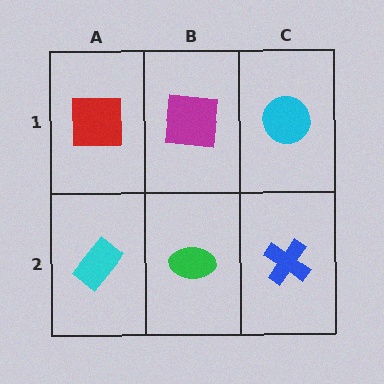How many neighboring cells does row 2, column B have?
3.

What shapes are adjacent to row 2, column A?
A red square (row 1, column A), a green ellipse (row 2, column B).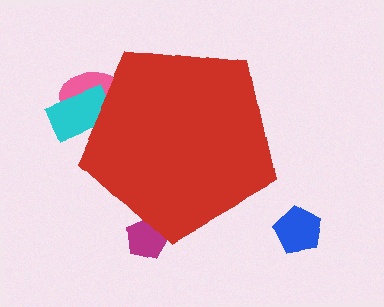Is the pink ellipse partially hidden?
Yes, the pink ellipse is partially hidden behind the red pentagon.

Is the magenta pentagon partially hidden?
Yes, the magenta pentagon is partially hidden behind the red pentagon.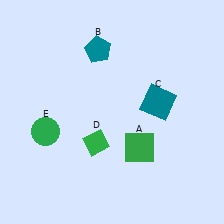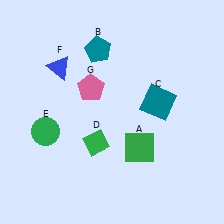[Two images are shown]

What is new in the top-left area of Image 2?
A blue triangle (F) was added in the top-left area of Image 2.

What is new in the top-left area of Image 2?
A pink pentagon (G) was added in the top-left area of Image 2.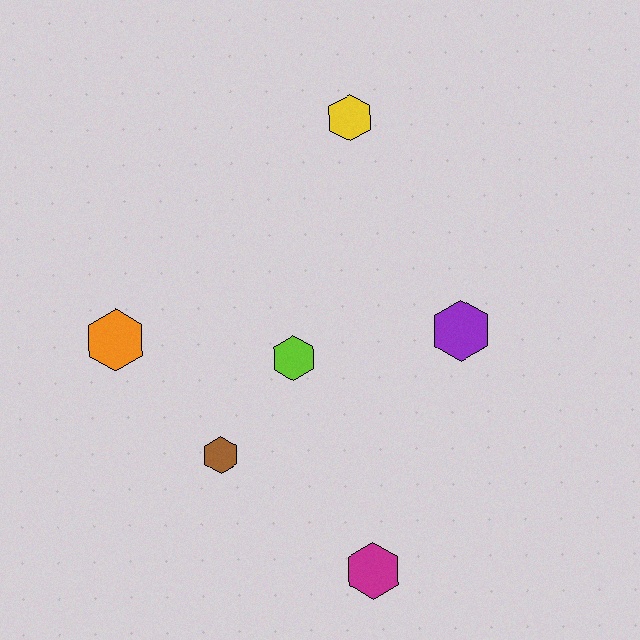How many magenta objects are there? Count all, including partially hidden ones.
There is 1 magenta object.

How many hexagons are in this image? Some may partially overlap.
There are 6 hexagons.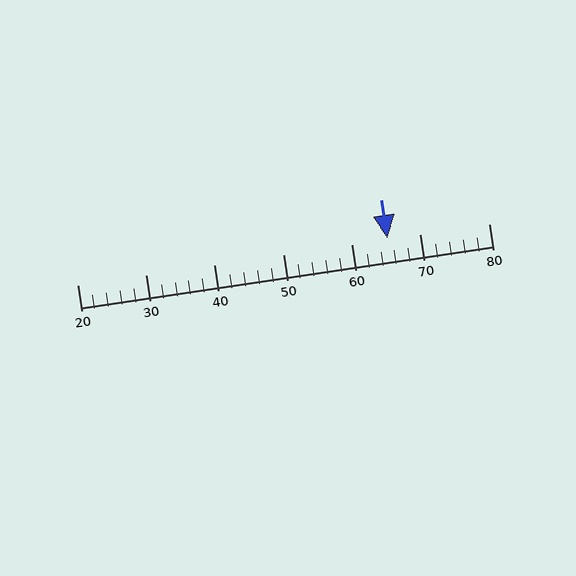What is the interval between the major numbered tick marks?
The major tick marks are spaced 10 units apart.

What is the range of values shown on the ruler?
The ruler shows values from 20 to 80.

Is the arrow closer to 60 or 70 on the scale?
The arrow is closer to 70.